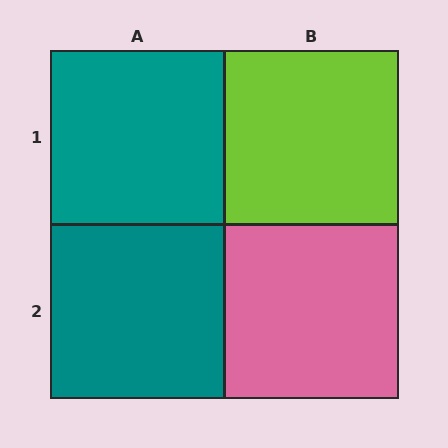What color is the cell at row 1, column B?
Lime.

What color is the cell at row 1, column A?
Teal.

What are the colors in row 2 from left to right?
Teal, pink.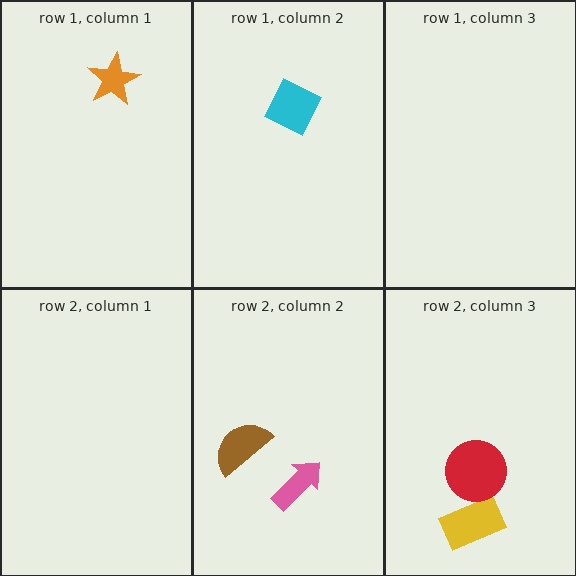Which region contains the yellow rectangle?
The row 2, column 3 region.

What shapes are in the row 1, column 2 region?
The cyan square.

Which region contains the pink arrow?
The row 2, column 2 region.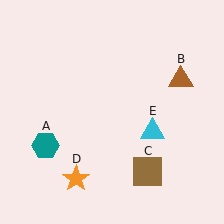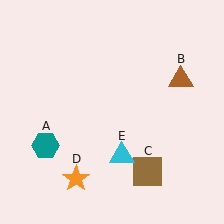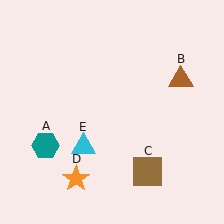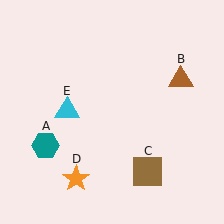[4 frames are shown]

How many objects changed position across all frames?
1 object changed position: cyan triangle (object E).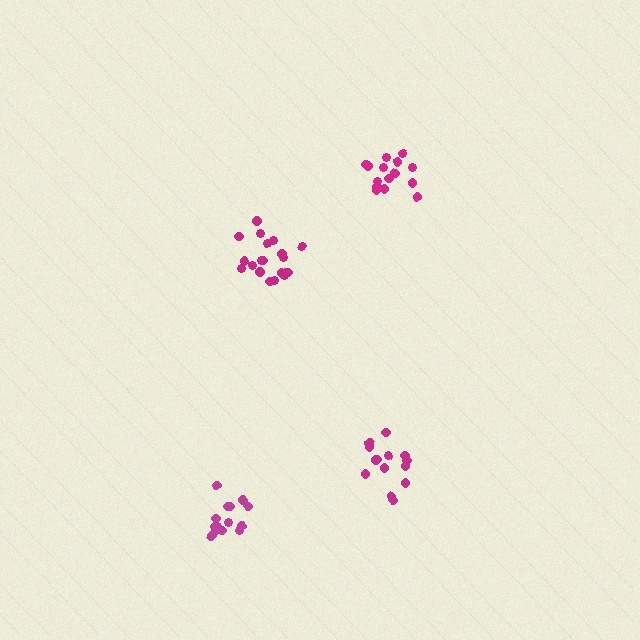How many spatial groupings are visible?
There are 4 spatial groupings.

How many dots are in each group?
Group 1: 14 dots, Group 2: 20 dots, Group 3: 15 dots, Group 4: 14 dots (63 total).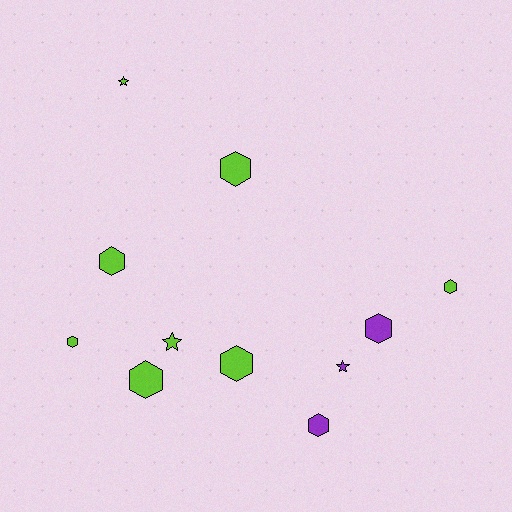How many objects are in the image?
There are 11 objects.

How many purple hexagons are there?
There are 2 purple hexagons.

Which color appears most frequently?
Lime, with 8 objects.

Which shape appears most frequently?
Hexagon, with 8 objects.